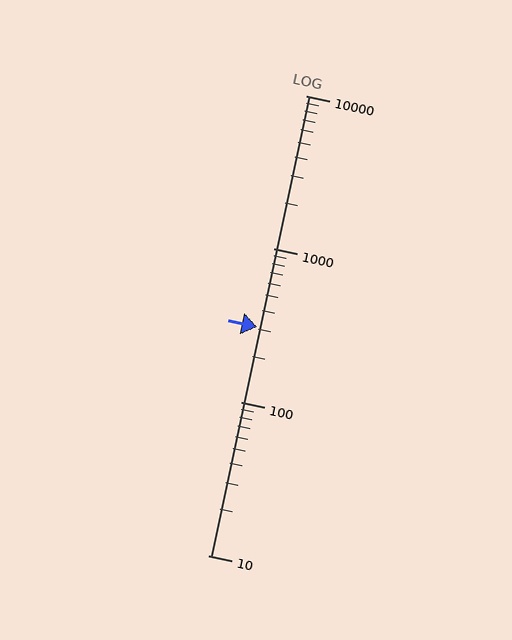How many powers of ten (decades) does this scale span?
The scale spans 3 decades, from 10 to 10000.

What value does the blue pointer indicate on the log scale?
The pointer indicates approximately 310.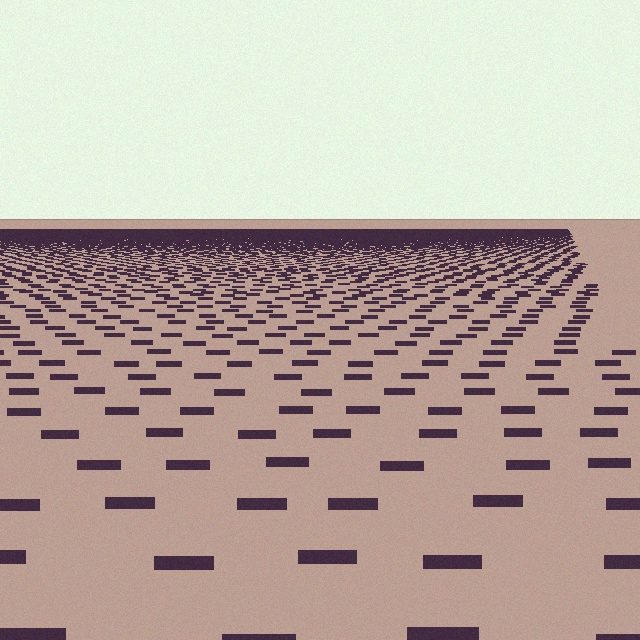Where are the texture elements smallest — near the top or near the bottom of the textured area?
Near the top.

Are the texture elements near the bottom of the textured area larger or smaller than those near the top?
Larger. Near the bottom, elements are closer to the viewer and appear at a bigger on-screen size.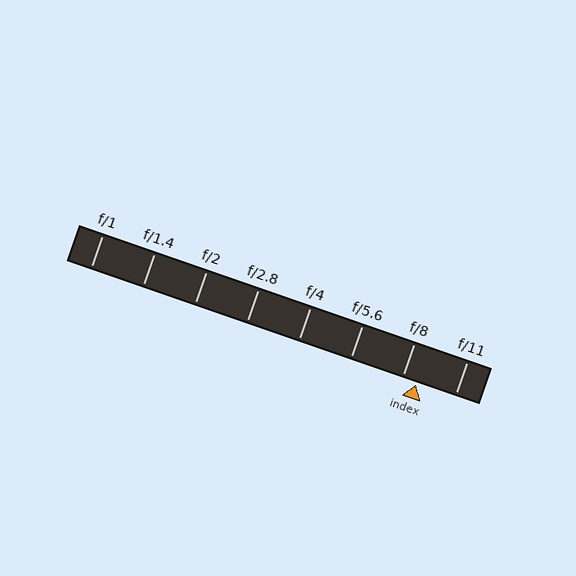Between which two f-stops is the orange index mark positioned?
The index mark is between f/8 and f/11.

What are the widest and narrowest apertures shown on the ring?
The widest aperture shown is f/1 and the narrowest is f/11.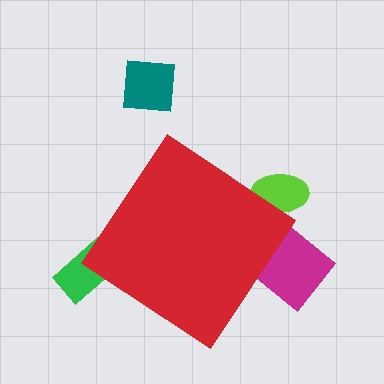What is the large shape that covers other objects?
A red diamond.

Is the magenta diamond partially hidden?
Yes, the magenta diamond is partially hidden behind the red diamond.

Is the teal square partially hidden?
No, the teal square is fully visible.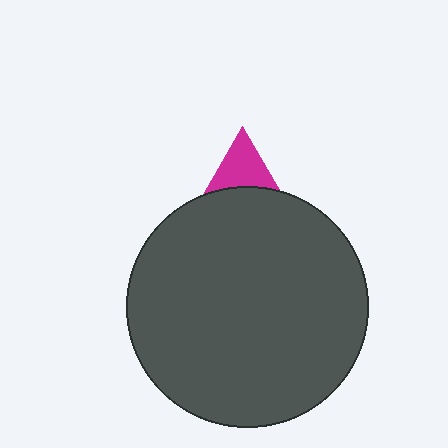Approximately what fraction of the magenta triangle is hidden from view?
Roughly 64% of the magenta triangle is hidden behind the dark gray circle.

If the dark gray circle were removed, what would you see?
You would see the complete magenta triangle.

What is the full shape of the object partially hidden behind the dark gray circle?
The partially hidden object is a magenta triangle.